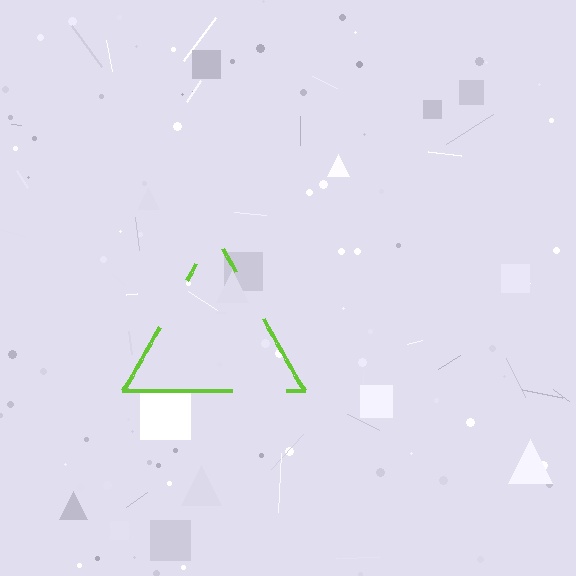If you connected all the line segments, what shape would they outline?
They would outline a triangle.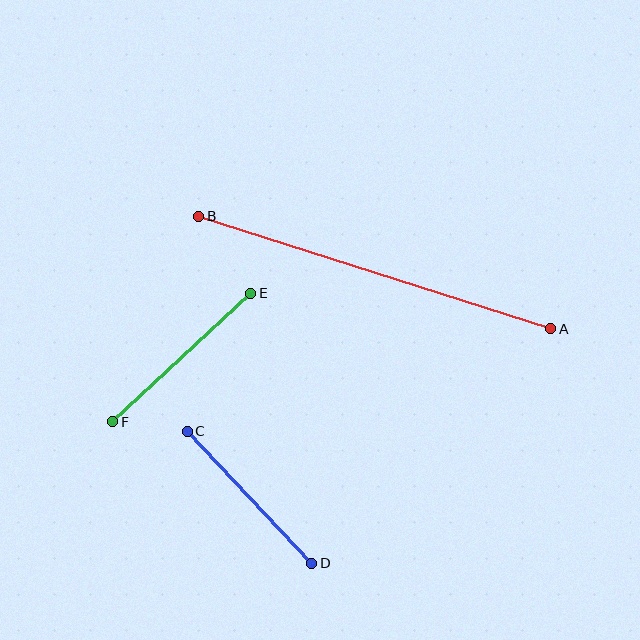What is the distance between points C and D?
The distance is approximately 181 pixels.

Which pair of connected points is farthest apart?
Points A and B are farthest apart.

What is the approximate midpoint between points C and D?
The midpoint is at approximately (250, 497) pixels.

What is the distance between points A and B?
The distance is approximately 370 pixels.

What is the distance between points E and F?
The distance is approximately 188 pixels.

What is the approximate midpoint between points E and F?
The midpoint is at approximately (182, 358) pixels.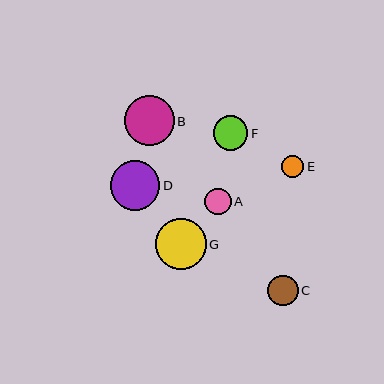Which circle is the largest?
Circle G is the largest with a size of approximately 51 pixels.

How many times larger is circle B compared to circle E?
Circle B is approximately 2.2 times the size of circle E.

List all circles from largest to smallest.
From largest to smallest: G, B, D, F, C, A, E.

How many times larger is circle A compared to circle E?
Circle A is approximately 1.2 times the size of circle E.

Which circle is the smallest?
Circle E is the smallest with a size of approximately 22 pixels.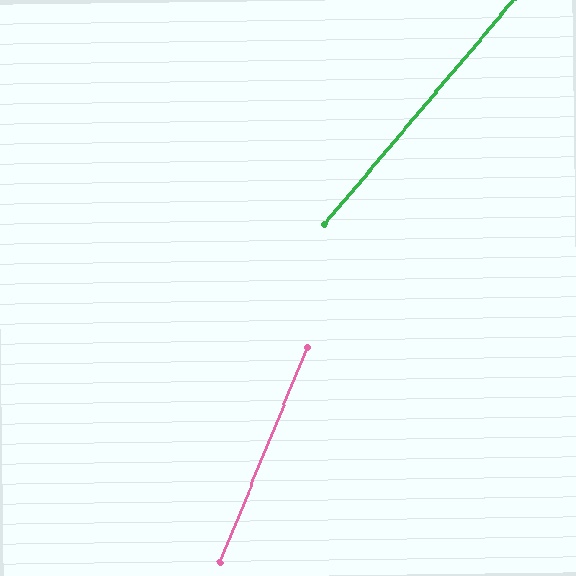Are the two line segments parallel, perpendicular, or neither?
Neither parallel nor perpendicular — they differ by about 18°.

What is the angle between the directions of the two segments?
Approximately 18 degrees.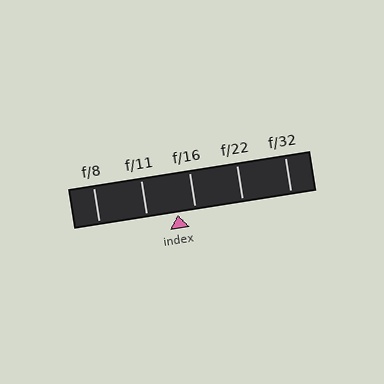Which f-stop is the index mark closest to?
The index mark is closest to f/16.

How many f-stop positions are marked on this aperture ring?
There are 5 f-stop positions marked.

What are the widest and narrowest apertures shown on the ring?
The widest aperture shown is f/8 and the narrowest is f/32.